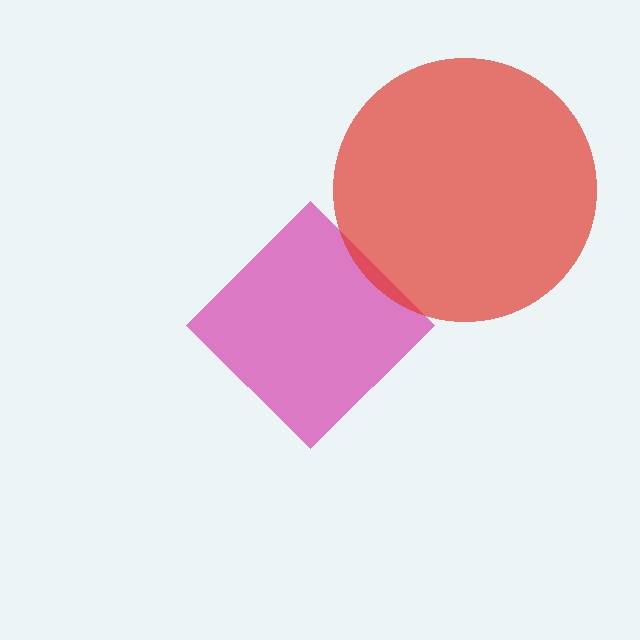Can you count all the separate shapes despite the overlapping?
Yes, there are 2 separate shapes.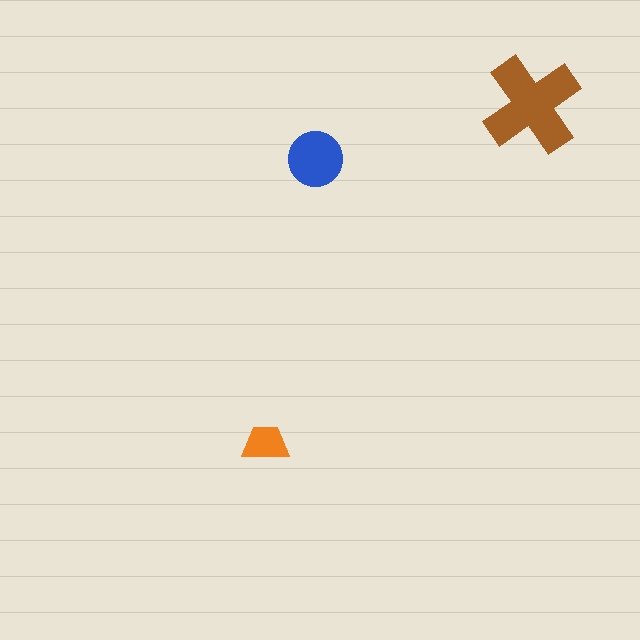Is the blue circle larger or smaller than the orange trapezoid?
Larger.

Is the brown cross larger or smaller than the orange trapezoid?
Larger.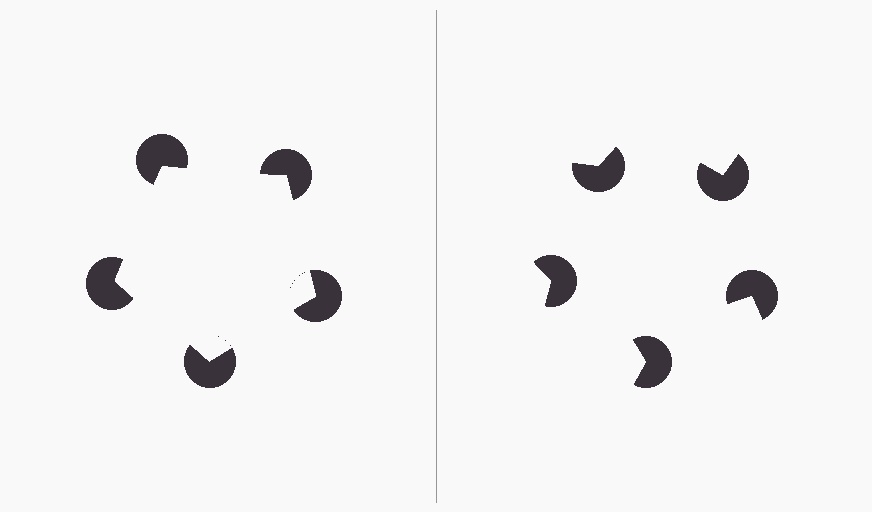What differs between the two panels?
The pac-man discs are positioned identically on both sides; only the wedge orientations differ. On the left they align to a pentagon; on the right they are misaligned.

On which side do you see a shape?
An illusory pentagon appears on the left side. On the right side the wedge cuts are rotated, so no coherent shape forms.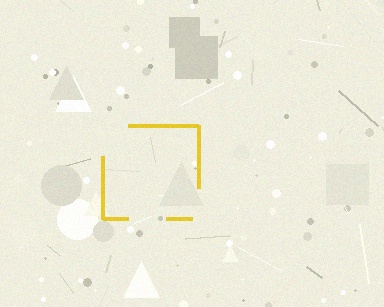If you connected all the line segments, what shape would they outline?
They would outline a square.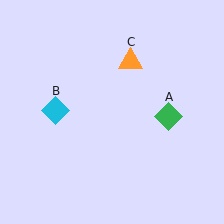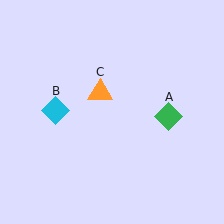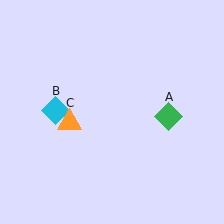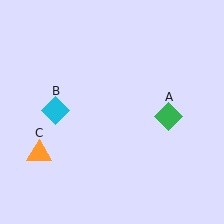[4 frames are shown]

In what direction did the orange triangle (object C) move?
The orange triangle (object C) moved down and to the left.